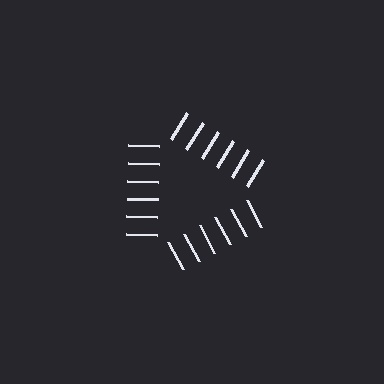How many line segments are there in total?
18 — 6 along each of the 3 edges.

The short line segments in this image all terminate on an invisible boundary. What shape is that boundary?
An illusory triangle — the line segments terminate on its edges but no continuous stroke is drawn.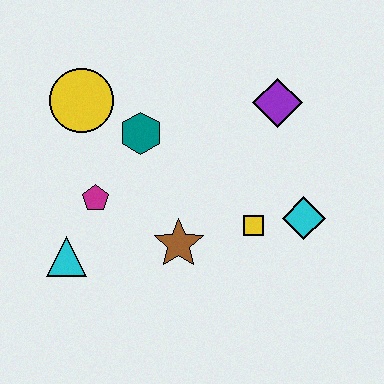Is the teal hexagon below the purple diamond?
Yes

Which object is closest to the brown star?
The yellow square is closest to the brown star.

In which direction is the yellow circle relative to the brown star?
The yellow circle is above the brown star.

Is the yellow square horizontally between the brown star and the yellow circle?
No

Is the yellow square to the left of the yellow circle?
No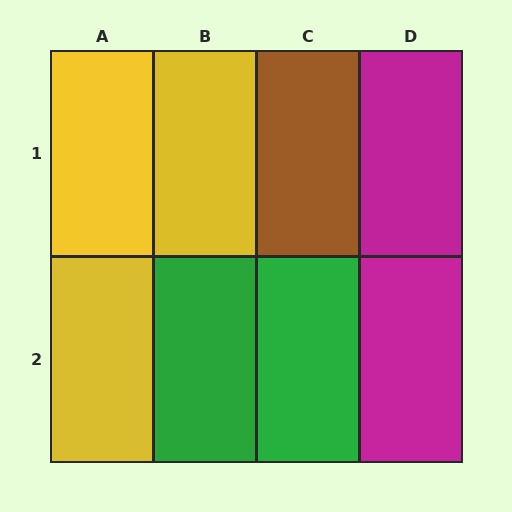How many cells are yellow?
3 cells are yellow.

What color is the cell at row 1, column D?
Magenta.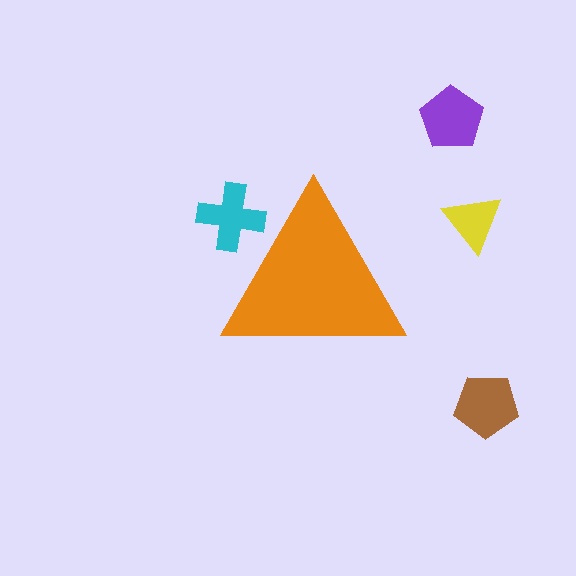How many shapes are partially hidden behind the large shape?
1 shape is partially hidden.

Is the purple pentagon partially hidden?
No, the purple pentagon is fully visible.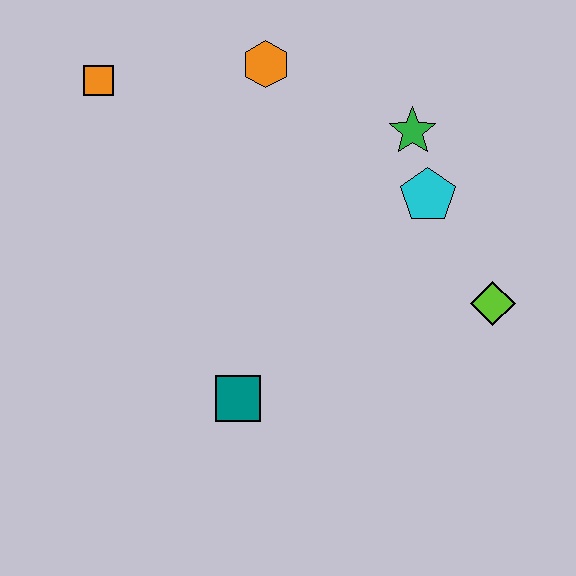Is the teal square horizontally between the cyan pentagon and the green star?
No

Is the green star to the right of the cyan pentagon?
No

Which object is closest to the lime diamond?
The cyan pentagon is closest to the lime diamond.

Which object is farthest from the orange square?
The lime diamond is farthest from the orange square.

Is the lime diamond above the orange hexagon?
No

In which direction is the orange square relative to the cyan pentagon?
The orange square is to the left of the cyan pentagon.